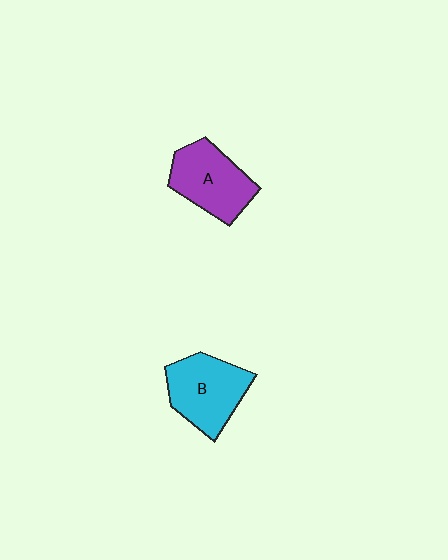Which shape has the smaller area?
Shape A (purple).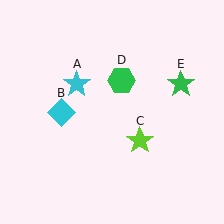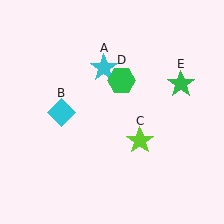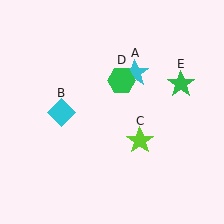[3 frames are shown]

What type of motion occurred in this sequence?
The cyan star (object A) rotated clockwise around the center of the scene.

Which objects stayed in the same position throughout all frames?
Cyan diamond (object B) and lime star (object C) and green hexagon (object D) and green star (object E) remained stationary.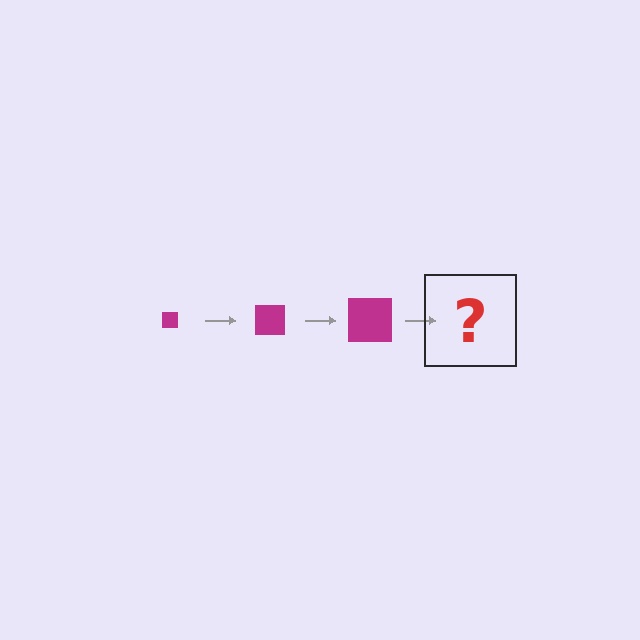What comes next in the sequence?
The next element should be a magenta square, larger than the previous one.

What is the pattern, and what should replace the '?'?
The pattern is that the square gets progressively larger each step. The '?' should be a magenta square, larger than the previous one.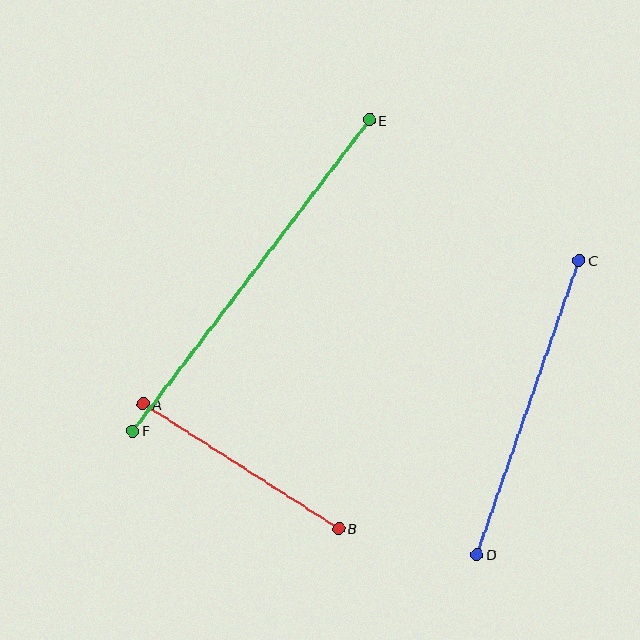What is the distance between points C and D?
The distance is approximately 311 pixels.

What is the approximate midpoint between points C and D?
The midpoint is at approximately (528, 407) pixels.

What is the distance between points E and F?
The distance is approximately 391 pixels.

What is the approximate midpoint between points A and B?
The midpoint is at approximately (241, 466) pixels.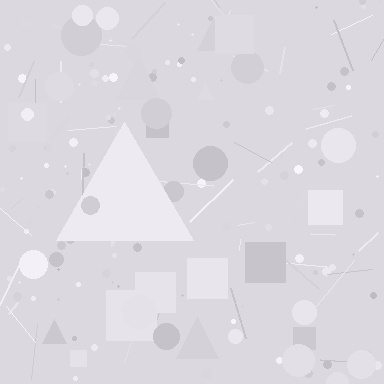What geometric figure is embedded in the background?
A triangle is embedded in the background.